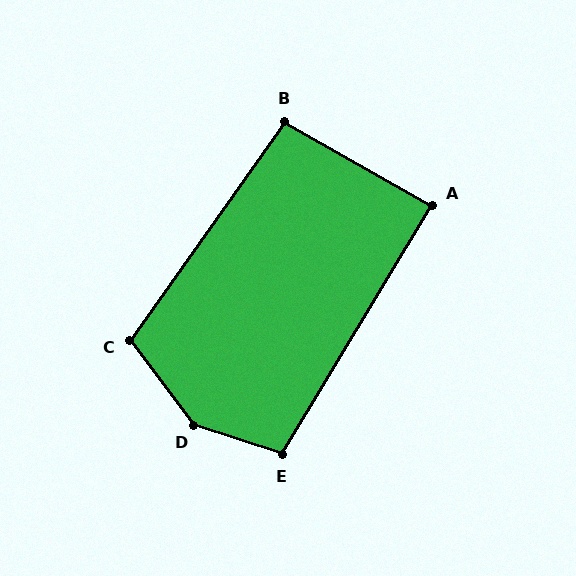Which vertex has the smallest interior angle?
A, at approximately 88 degrees.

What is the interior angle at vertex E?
Approximately 103 degrees (obtuse).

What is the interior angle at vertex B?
Approximately 96 degrees (obtuse).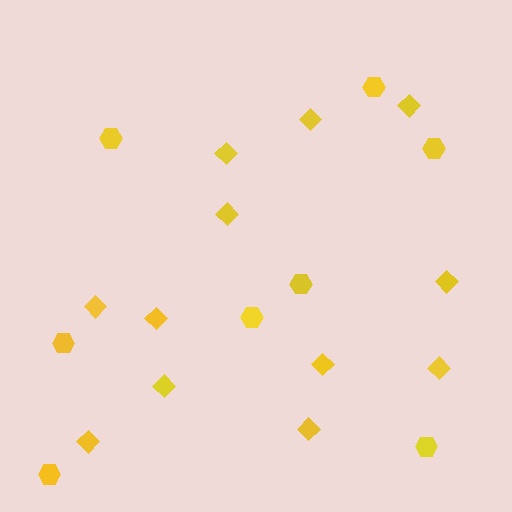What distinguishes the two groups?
There are 2 groups: one group of hexagons (8) and one group of diamonds (12).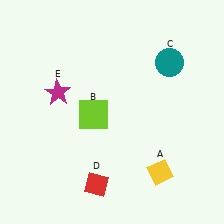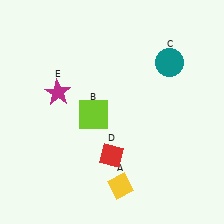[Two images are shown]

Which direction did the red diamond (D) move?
The red diamond (D) moved up.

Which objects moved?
The objects that moved are: the yellow diamond (A), the red diamond (D).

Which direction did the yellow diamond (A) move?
The yellow diamond (A) moved left.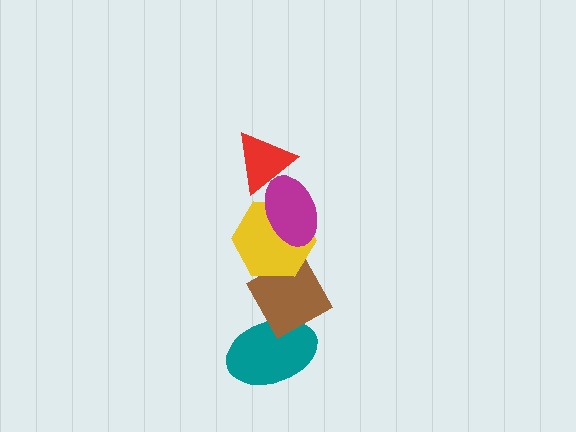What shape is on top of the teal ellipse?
The brown diamond is on top of the teal ellipse.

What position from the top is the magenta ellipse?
The magenta ellipse is 2nd from the top.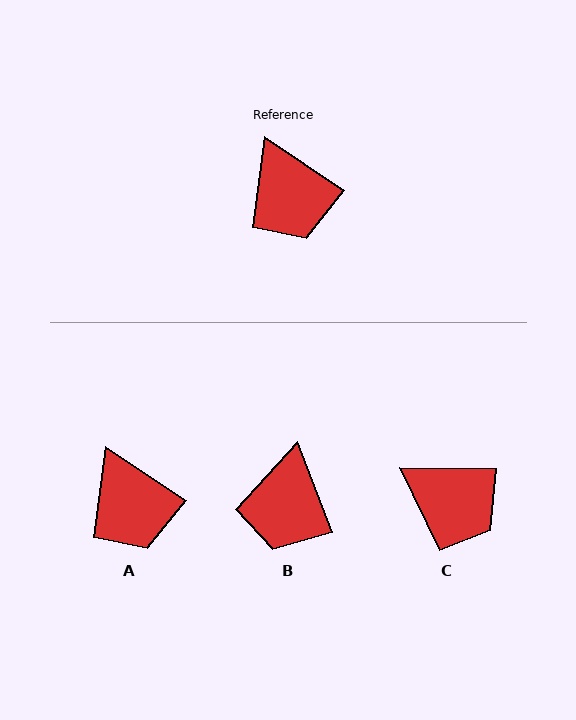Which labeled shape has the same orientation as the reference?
A.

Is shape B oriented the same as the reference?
No, it is off by about 35 degrees.